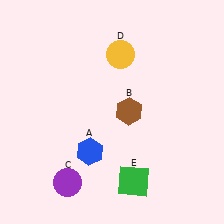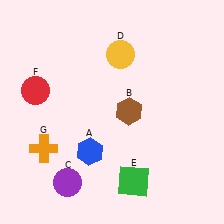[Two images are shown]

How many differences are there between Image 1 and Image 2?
There are 2 differences between the two images.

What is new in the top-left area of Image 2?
A red circle (F) was added in the top-left area of Image 2.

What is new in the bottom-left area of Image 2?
An orange cross (G) was added in the bottom-left area of Image 2.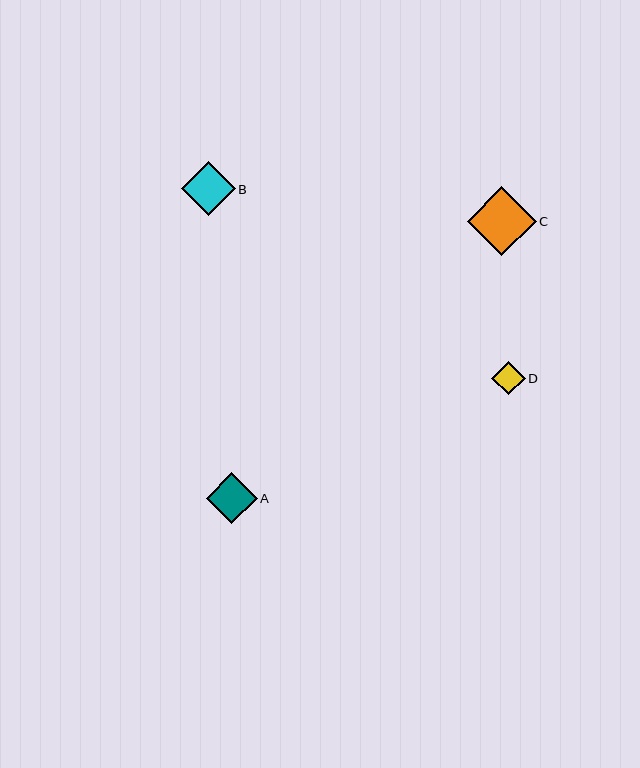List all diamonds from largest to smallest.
From largest to smallest: C, B, A, D.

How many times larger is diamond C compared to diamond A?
Diamond C is approximately 1.4 times the size of diamond A.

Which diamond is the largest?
Diamond C is the largest with a size of approximately 69 pixels.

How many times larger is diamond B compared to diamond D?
Diamond B is approximately 1.6 times the size of diamond D.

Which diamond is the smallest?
Diamond D is the smallest with a size of approximately 33 pixels.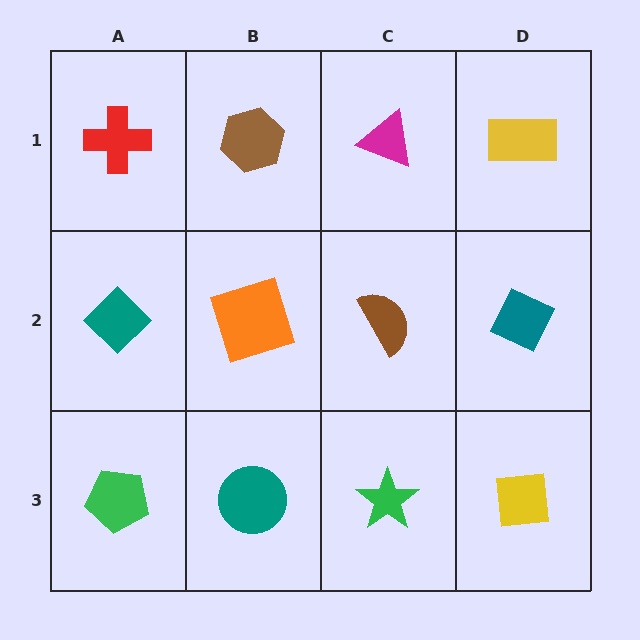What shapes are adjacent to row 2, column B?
A brown hexagon (row 1, column B), a teal circle (row 3, column B), a teal diamond (row 2, column A), a brown semicircle (row 2, column C).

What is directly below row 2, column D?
A yellow square.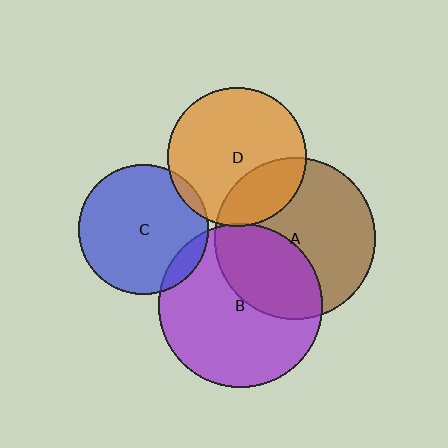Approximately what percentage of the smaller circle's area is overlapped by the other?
Approximately 5%.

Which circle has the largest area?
Circle B (purple).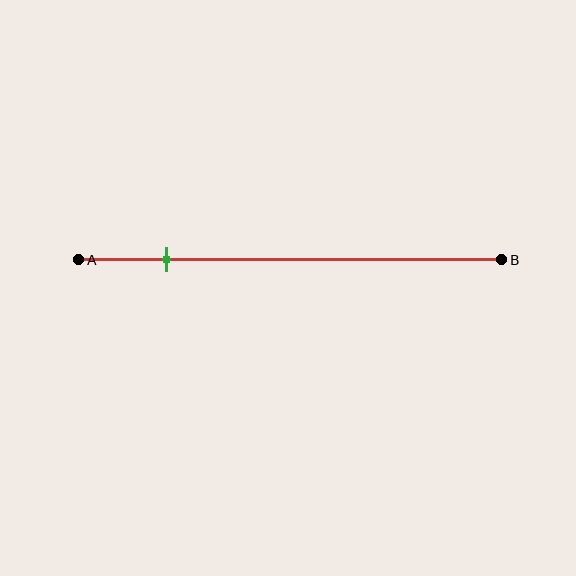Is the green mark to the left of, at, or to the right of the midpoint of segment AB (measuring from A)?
The green mark is to the left of the midpoint of segment AB.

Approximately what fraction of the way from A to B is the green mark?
The green mark is approximately 20% of the way from A to B.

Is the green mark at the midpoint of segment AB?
No, the mark is at about 20% from A, not at the 50% midpoint.